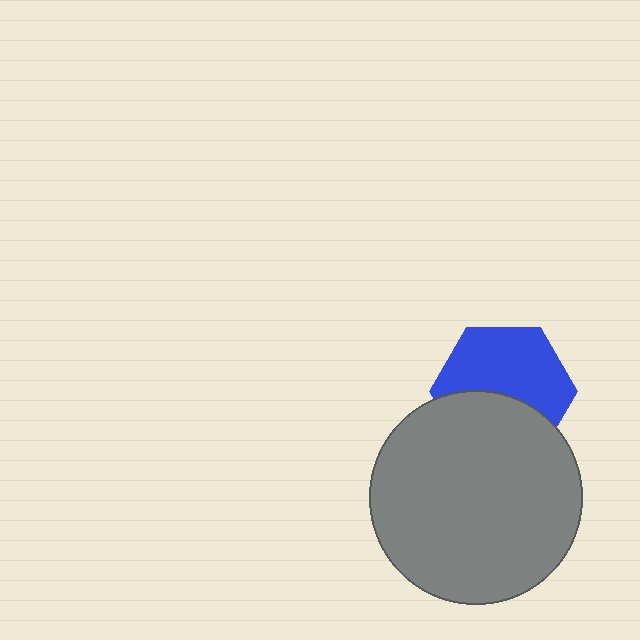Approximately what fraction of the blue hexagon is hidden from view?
Roughly 41% of the blue hexagon is hidden behind the gray circle.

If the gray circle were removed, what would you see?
You would see the complete blue hexagon.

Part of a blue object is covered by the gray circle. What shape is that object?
It is a hexagon.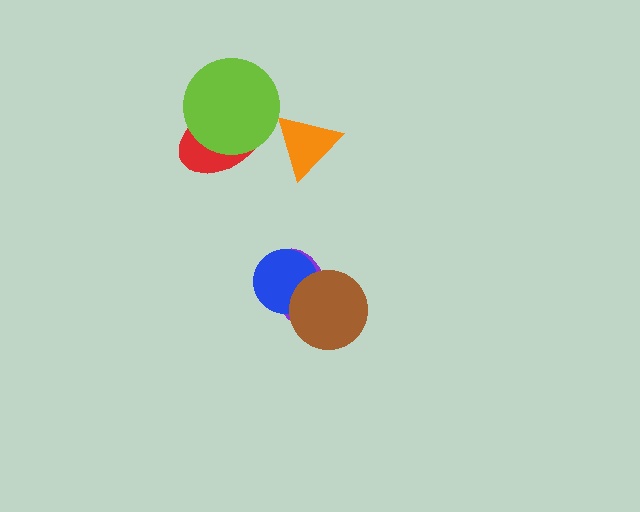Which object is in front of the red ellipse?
The lime circle is in front of the red ellipse.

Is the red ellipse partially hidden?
Yes, it is partially covered by another shape.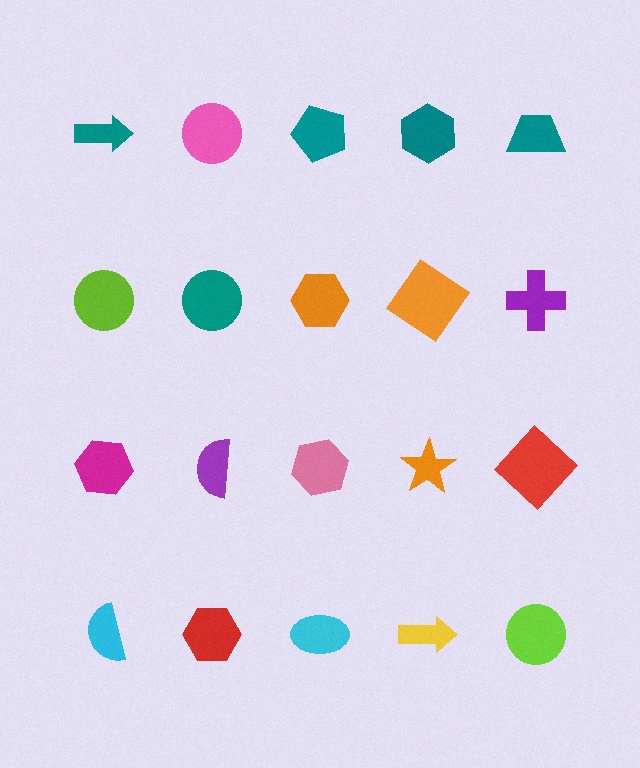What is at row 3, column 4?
An orange star.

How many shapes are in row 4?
5 shapes.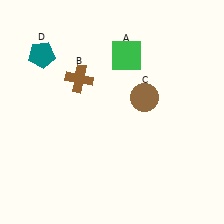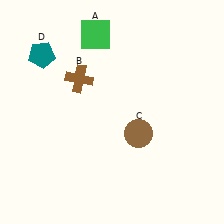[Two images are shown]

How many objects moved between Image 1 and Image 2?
2 objects moved between the two images.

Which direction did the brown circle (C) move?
The brown circle (C) moved down.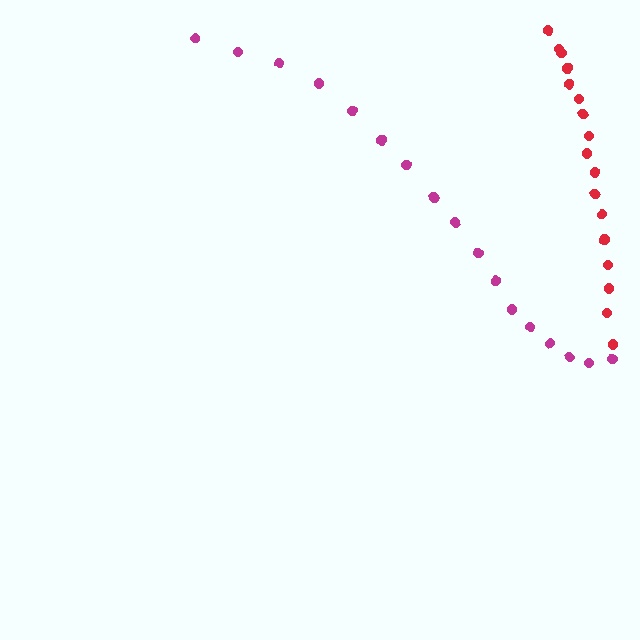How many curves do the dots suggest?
There are 2 distinct paths.